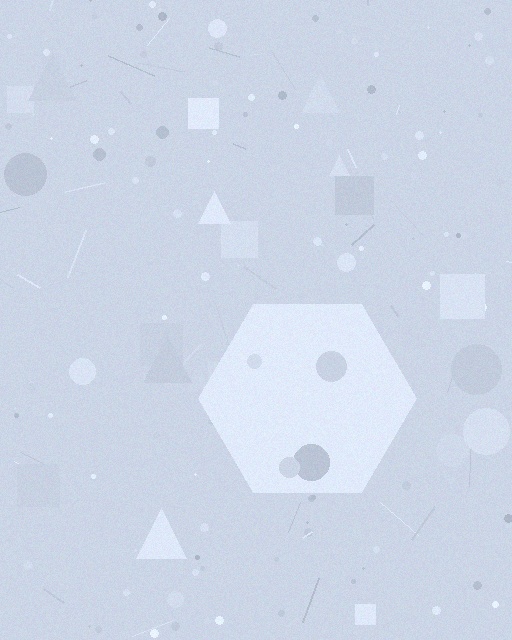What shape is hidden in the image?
A hexagon is hidden in the image.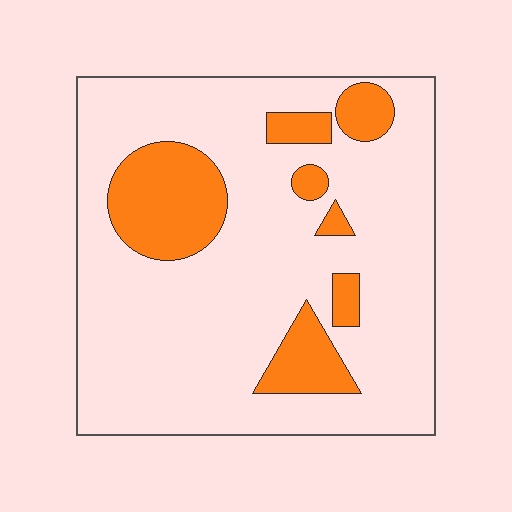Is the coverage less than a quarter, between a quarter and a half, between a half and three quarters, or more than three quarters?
Less than a quarter.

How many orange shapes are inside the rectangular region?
7.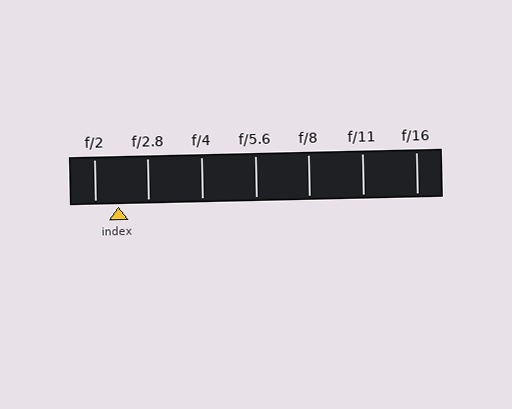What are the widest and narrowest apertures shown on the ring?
The widest aperture shown is f/2 and the narrowest is f/16.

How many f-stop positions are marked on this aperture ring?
There are 7 f-stop positions marked.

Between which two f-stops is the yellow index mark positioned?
The index mark is between f/2 and f/2.8.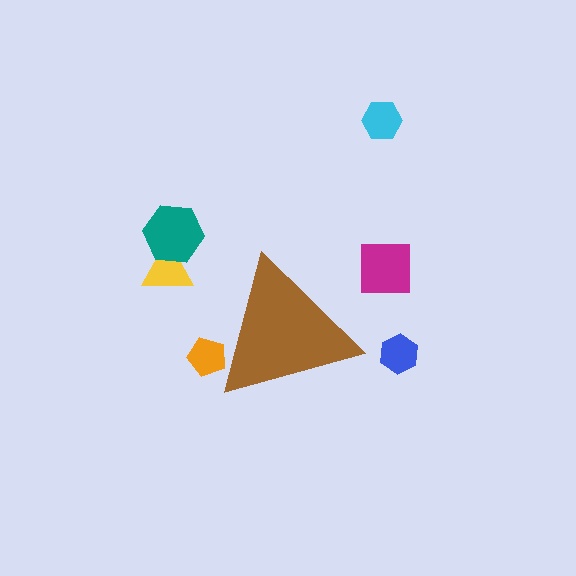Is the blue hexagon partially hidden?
No, the blue hexagon is fully visible.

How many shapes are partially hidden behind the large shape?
1 shape is partially hidden.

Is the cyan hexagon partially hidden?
No, the cyan hexagon is fully visible.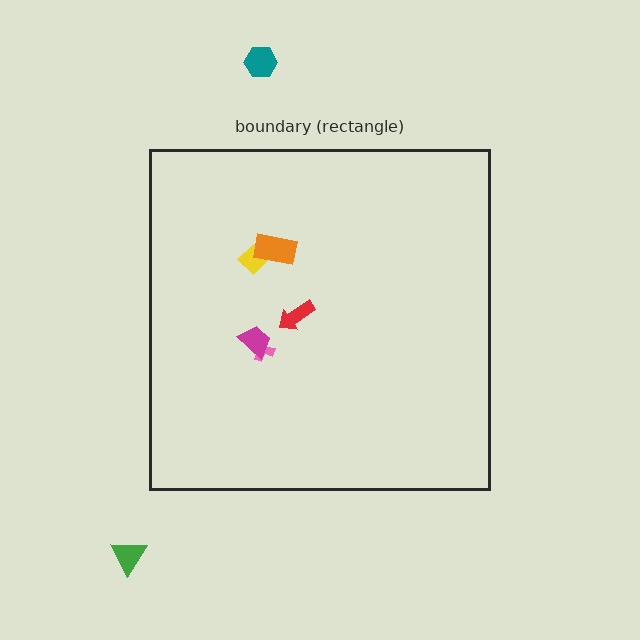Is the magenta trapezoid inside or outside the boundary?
Inside.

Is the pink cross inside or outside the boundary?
Inside.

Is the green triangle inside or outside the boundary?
Outside.